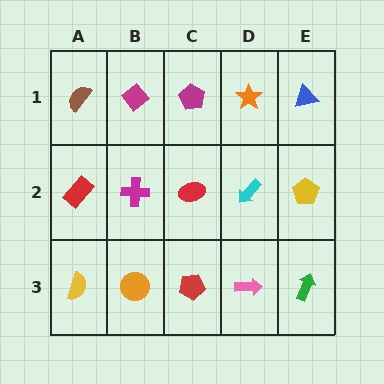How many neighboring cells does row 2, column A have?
3.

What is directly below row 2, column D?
A pink arrow.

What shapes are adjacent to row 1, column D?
A cyan arrow (row 2, column D), a magenta pentagon (row 1, column C), a blue triangle (row 1, column E).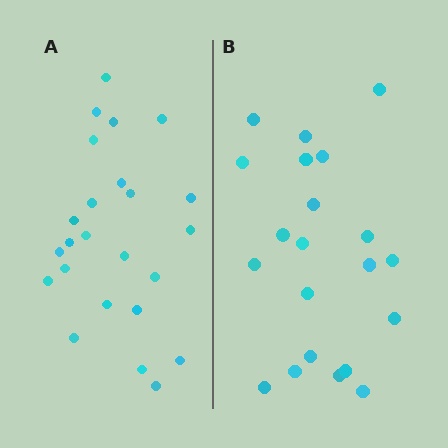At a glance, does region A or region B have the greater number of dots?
Region A (the left region) has more dots.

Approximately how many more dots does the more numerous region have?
Region A has just a few more — roughly 2 or 3 more dots than region B.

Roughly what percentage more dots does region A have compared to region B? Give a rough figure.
About 15% more.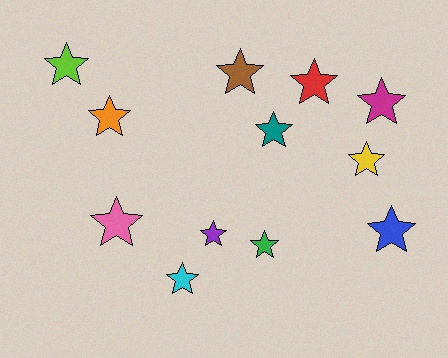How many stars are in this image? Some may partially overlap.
There are 12 stars.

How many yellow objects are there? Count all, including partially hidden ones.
There is 1 yellow object.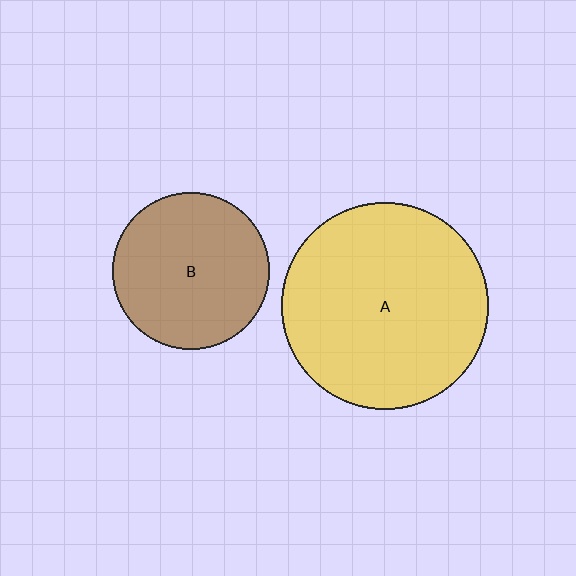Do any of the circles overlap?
No, none of the circles overlap.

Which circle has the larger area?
Circle A (yellow).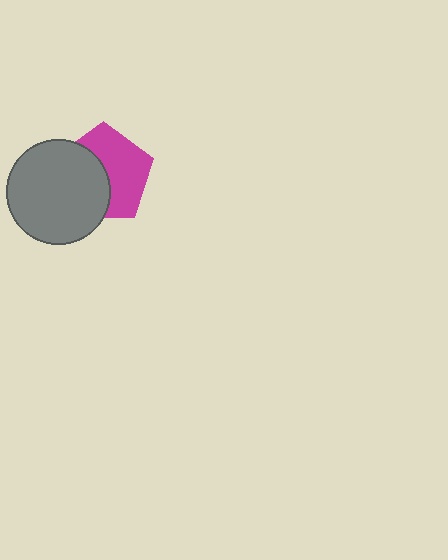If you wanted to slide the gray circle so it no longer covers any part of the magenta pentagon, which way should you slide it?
Slide it left — that is the most direct way to separate the two shapes.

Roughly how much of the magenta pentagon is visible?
About half of it is visible (roughly 53%).